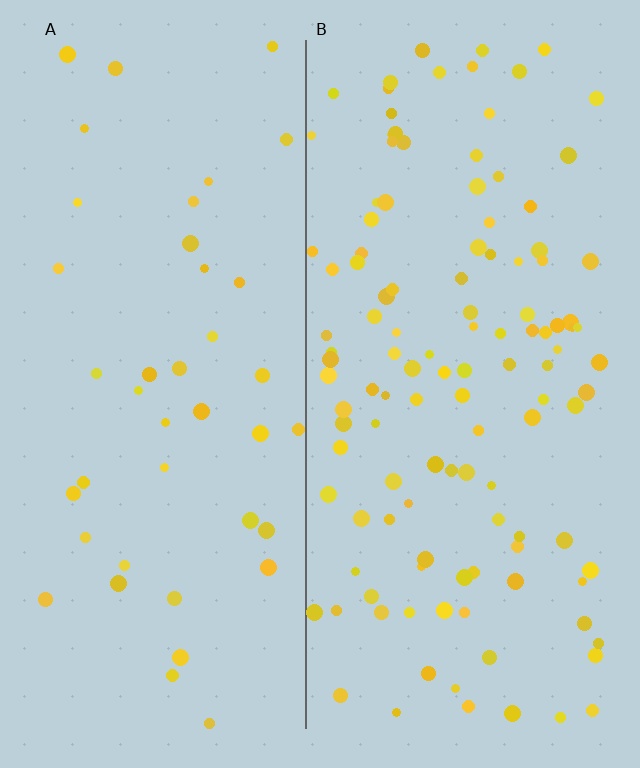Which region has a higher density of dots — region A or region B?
B (the right).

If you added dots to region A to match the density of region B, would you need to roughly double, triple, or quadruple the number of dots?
Approximately triple.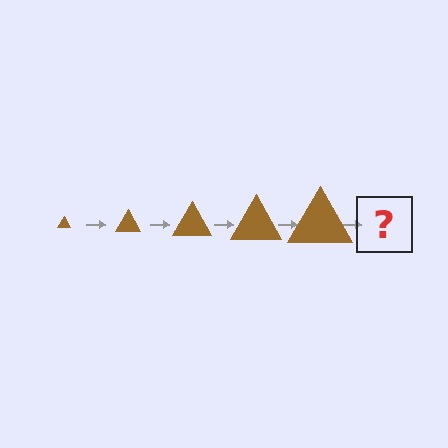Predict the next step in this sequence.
The next step is a brown triangle, larger than the previous one.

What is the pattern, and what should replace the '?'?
The pattern is that the triangle gets progressively larger each step. The '?' should be a brown triangle, larger than the previous one.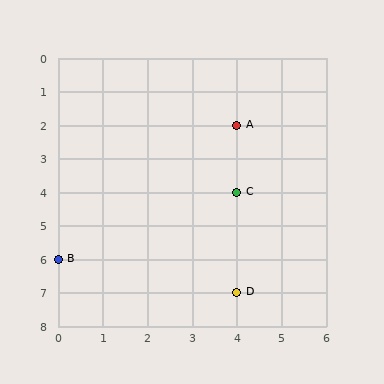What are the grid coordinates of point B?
Point B is at grid coordinates (0, 6).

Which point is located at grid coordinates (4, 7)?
Point D is at (4, 7).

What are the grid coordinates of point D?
Point D is at grid coordinates (4, 7).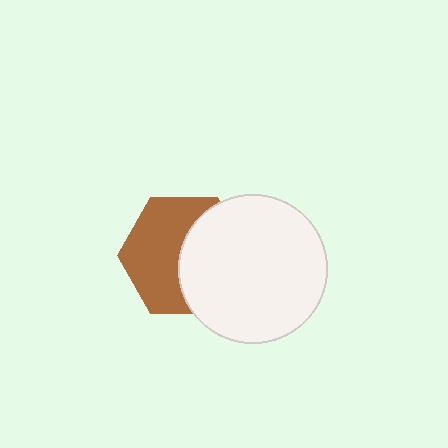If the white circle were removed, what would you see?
You would see the complete brown hexagon.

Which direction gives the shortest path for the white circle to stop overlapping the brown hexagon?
Moving right gives the shortest separation.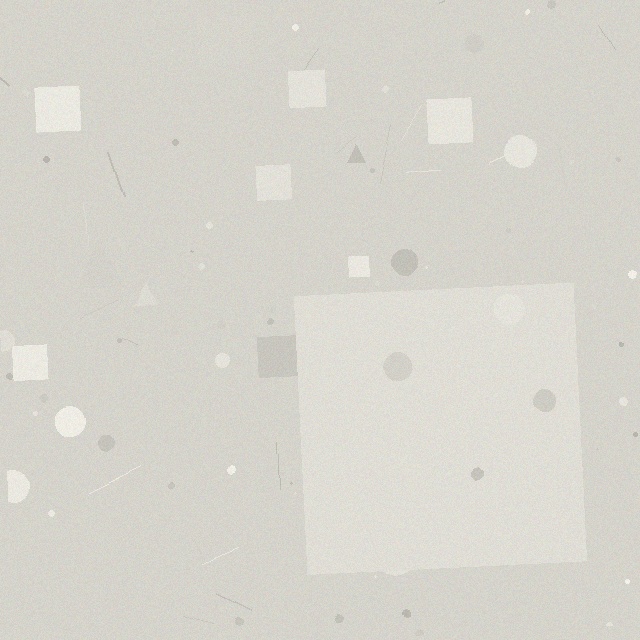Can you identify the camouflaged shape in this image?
The camouflaged shape is a square.